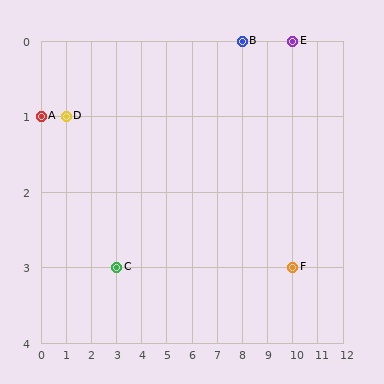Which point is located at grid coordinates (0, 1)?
Point A is at (0, 1).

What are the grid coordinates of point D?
Point D is at grid coordinates (1, 1).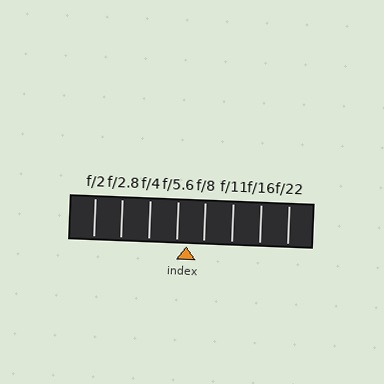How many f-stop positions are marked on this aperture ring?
There are 8 f-stop positions marked.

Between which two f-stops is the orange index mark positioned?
The index mark is between f/5.6 and f/8.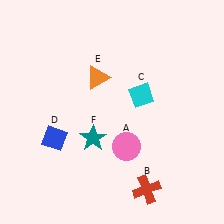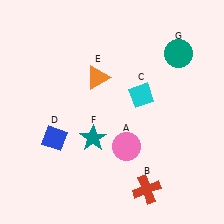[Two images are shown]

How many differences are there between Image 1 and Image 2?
There is 1 difference between the two images.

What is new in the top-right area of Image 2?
A teal circle (G) was added in the top-right area of Image 2.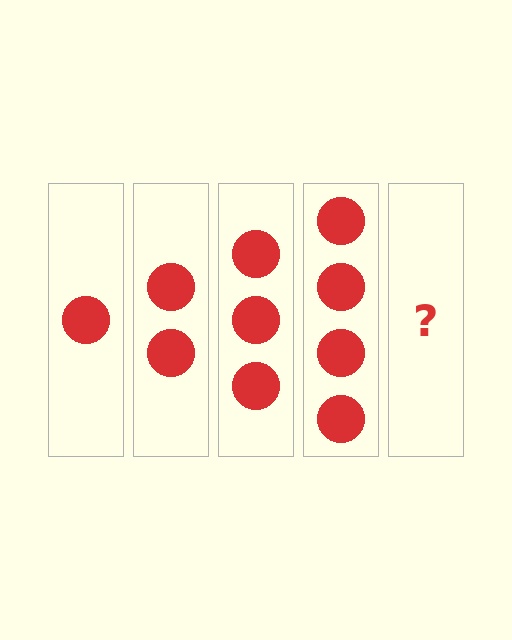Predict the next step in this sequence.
The next step is 5 circles.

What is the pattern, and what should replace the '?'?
The pattern is that each step adds one more circle. The '?' should be 5 circles.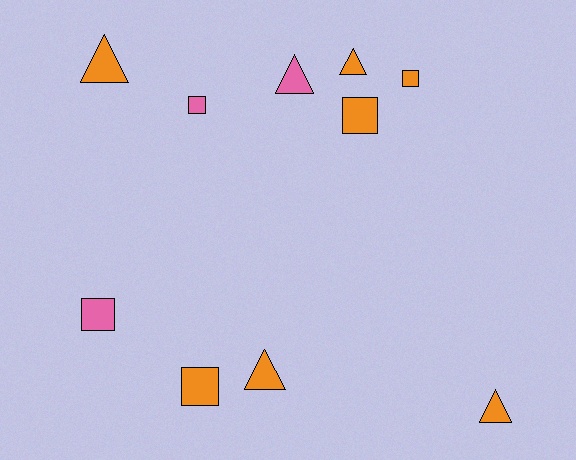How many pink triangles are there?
There is 1 pink triangle.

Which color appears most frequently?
Orange, with 7 objects.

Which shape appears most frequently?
Square, with 5 objects.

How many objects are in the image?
There are 10 objects.